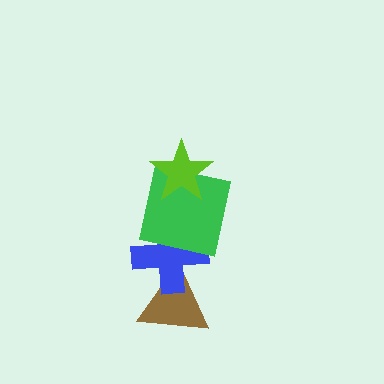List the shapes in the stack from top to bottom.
From top to bottom: the lime star, the green square, the blue cross, the brown triangle.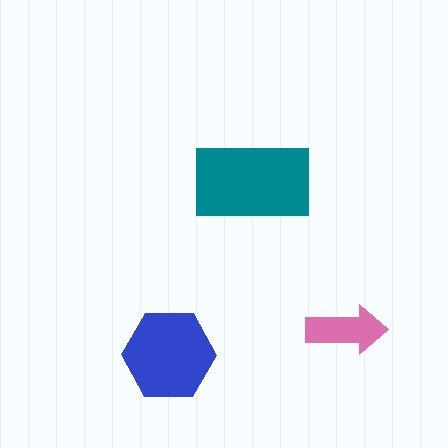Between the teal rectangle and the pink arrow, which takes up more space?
The teal rectangle.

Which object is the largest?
The teal rectangle.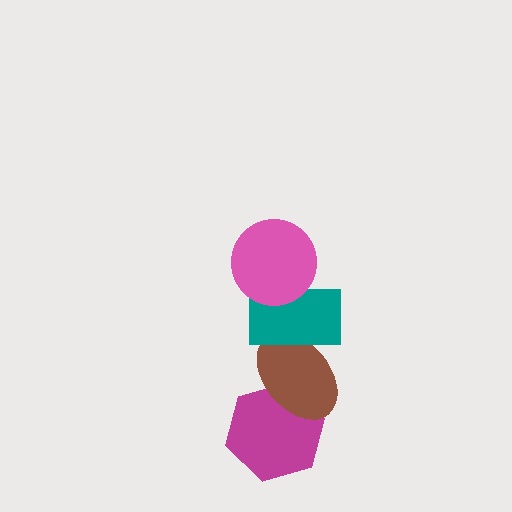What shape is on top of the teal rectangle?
The pink circle is on top of the teal rectangle.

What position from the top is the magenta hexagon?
The magenta hexagon is 4th from the top.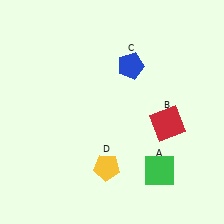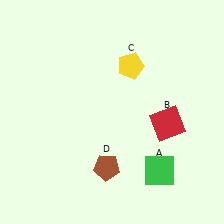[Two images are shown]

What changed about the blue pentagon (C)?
In Image 1, C is blue. In Image 2, it changed to yellow.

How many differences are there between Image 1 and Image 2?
There are 2 differences between the two images.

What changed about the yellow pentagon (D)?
In Image 1, D is yellow. In Image 2, it changed to brown.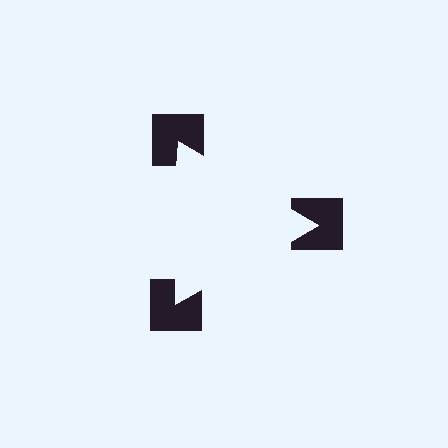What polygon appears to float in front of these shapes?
An illusory triangle — its edges are inferred from the aligned wedge cuts in the notched squares, not physically drawn.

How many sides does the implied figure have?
3 sides.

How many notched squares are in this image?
There are 3 — one at each vertex of the illusory triangle.